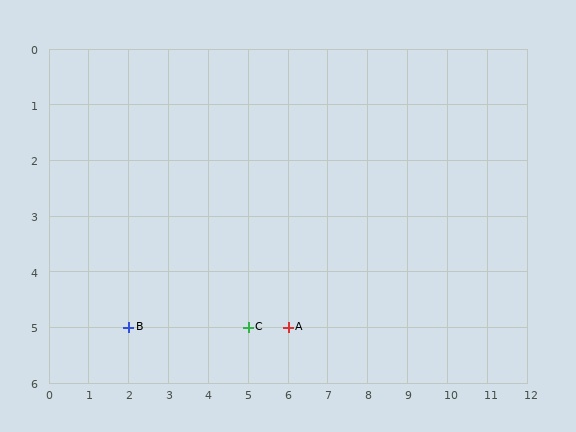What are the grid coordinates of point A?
Point A is at grid coordinates (6, 5).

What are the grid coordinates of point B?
Point B is at grid coordinates (2, 5).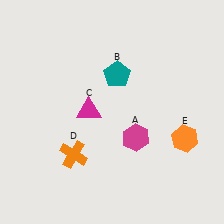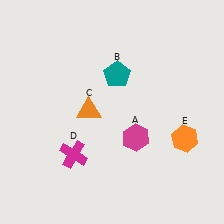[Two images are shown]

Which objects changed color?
C changed from magenta to orange. D changed from orange to magenta.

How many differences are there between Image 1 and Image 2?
There are 2 differences between the two images.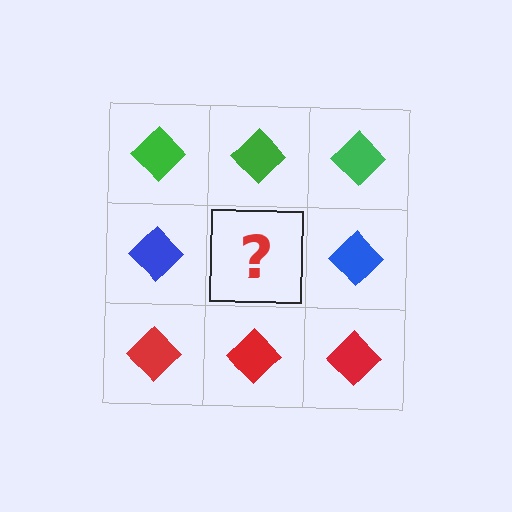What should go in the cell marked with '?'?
The missing cell should contain a blue diamond.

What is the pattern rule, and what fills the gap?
The rule is that each row has a consistent color. The gap should be filled with a blue diamond.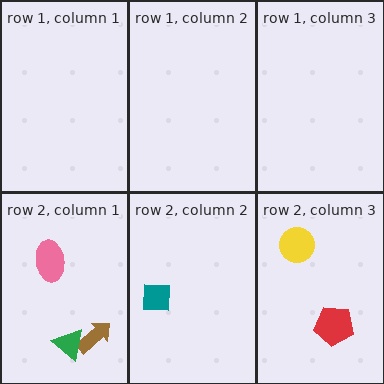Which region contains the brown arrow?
The row 2, column 1 region.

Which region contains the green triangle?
The row 2, column 1 region.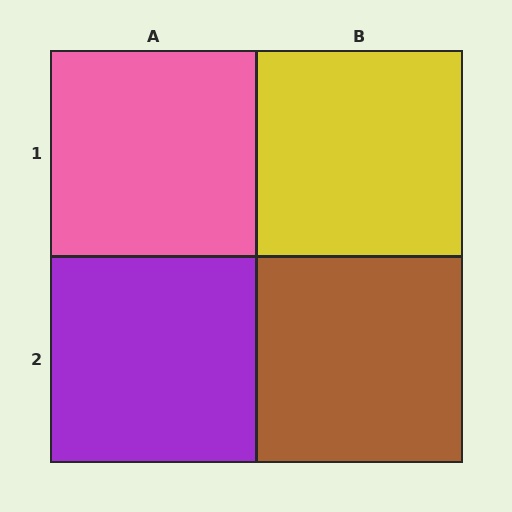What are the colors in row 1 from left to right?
Pink, yellow.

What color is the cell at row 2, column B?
Brown.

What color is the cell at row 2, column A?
Purple.